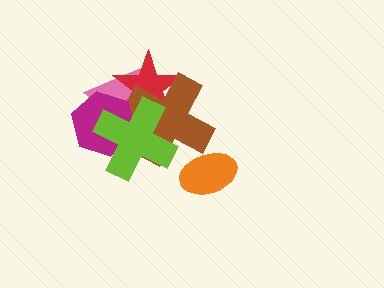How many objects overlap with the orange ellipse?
1 object overlaps with the orange ellipse.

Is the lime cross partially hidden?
No, no other shape covers it.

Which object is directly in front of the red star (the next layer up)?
The brown cross is directly in front of the red star.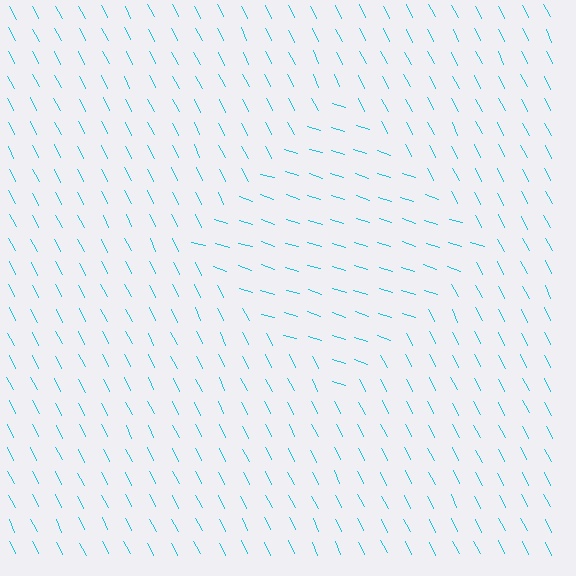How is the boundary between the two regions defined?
The boundary is defined purely by a change in line orientation (approximately 45 degrees difference). All lines are the same color and thickness.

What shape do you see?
I see a diamond.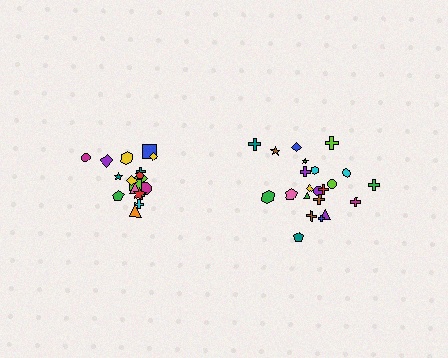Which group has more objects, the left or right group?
The right group.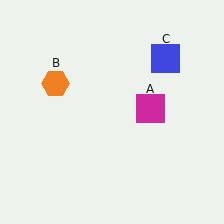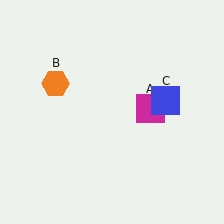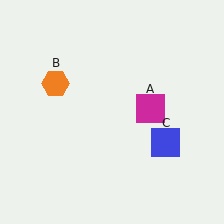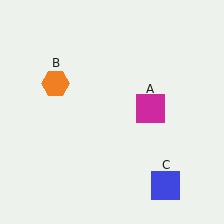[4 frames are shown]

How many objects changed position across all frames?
1 object changed position: blue square (object C).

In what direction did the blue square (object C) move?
The blue square (object C) moved down.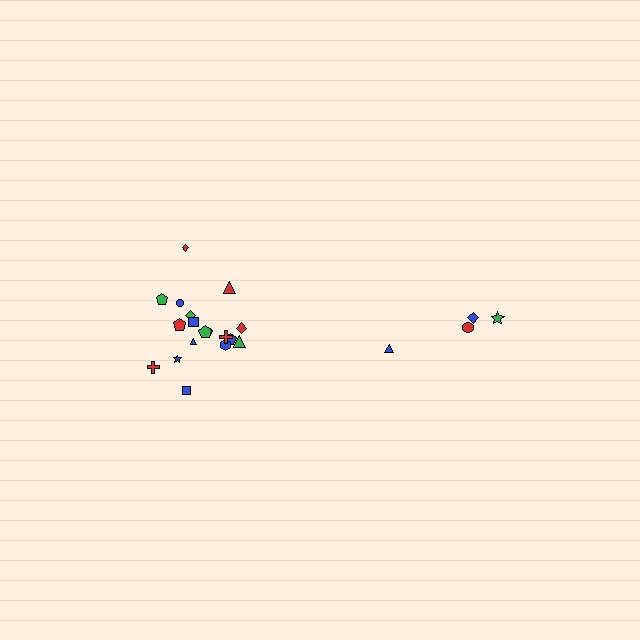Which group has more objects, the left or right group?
The left group.